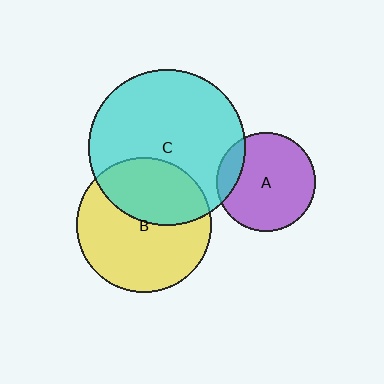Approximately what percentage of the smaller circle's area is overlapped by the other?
Approximately 40%.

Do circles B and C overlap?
Yes.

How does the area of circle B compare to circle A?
Approximately 1.9 times.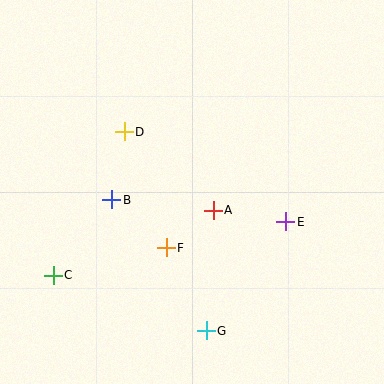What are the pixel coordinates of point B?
Point B is at (112, 200).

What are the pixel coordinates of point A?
Point A is at (213, 210).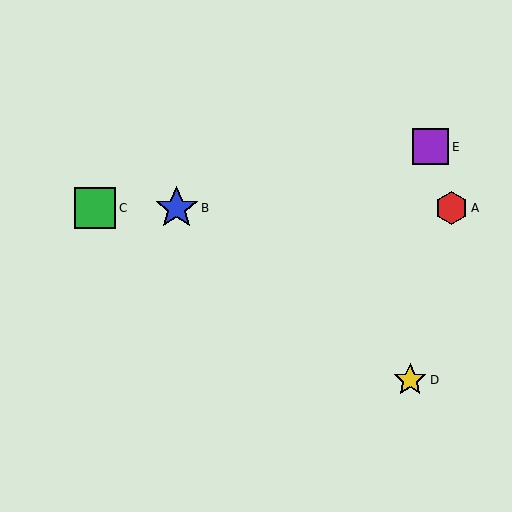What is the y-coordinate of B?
Object B is at y≈208.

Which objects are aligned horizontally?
Objects A, B, C are aligned horizontally.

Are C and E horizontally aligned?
No, C is at y≈208 and E is at y≈147.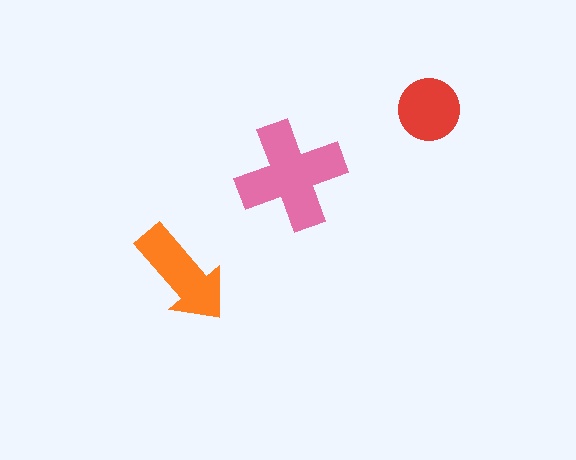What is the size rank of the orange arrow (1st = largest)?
2nd.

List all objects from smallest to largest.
The red circle, the orange arrow, the pink cross.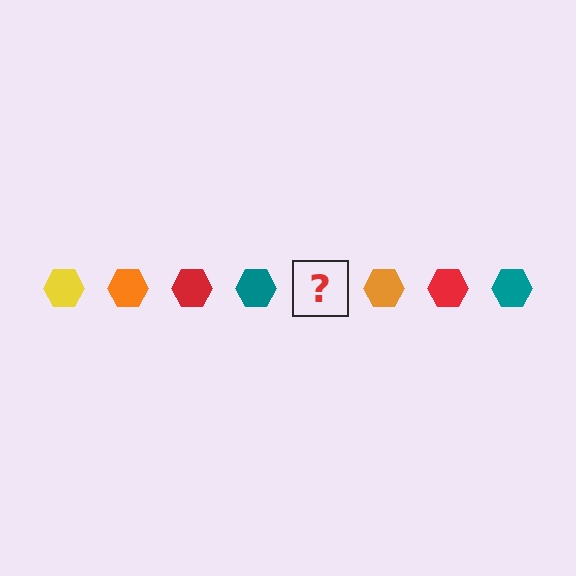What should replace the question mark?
The question mark should be replaced with a yellow hexagon.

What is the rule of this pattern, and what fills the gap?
The rule is that the pattern cycles through yellow, orange, red, teal hexagons. The gap should be filled with a yellow hexagon.